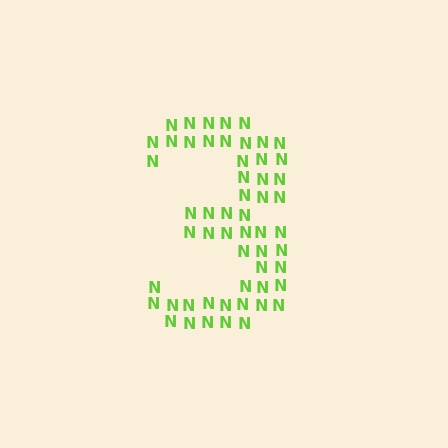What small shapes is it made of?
It is made of small letter N's.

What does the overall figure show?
The overall figure shows the digit 3.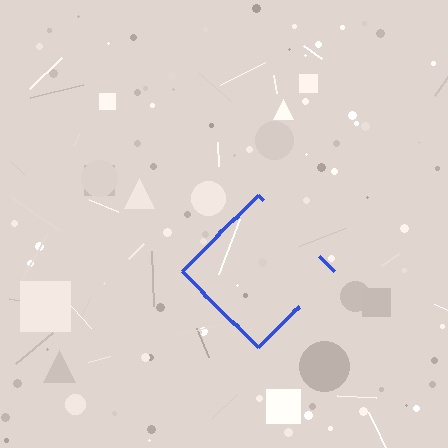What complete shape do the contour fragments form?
The contour fragments form a diamond.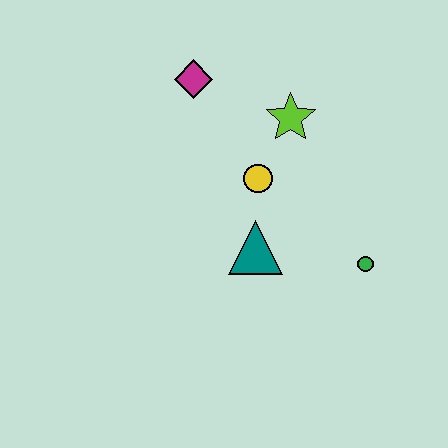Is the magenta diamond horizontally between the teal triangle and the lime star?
No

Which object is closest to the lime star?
The yellow circle is closest to the lime star.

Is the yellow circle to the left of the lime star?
Yes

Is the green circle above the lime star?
No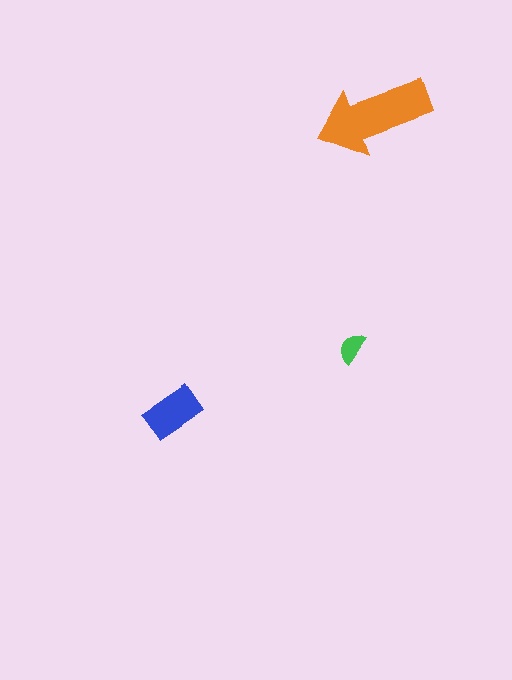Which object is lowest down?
The blue rectangle is bottommost.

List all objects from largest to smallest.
The orange arrow, the blue rectangle, the green semicircle.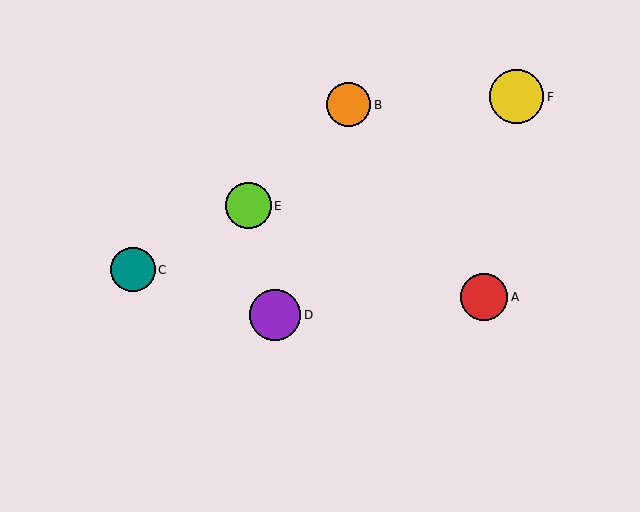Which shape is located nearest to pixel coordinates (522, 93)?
The yellow circle (labeled F) at (517, 97) is nearest to that location.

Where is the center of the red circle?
The center of the red circle is at (484, 297).